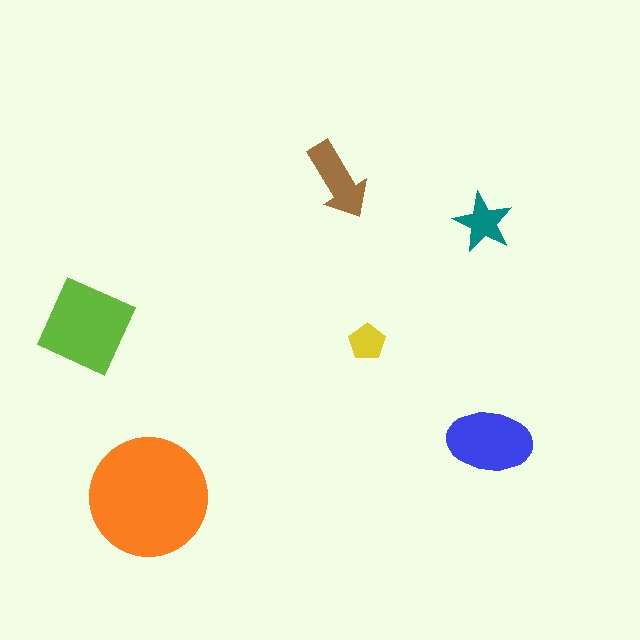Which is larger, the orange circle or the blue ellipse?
The orange circle.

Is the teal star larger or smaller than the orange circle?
Smaller.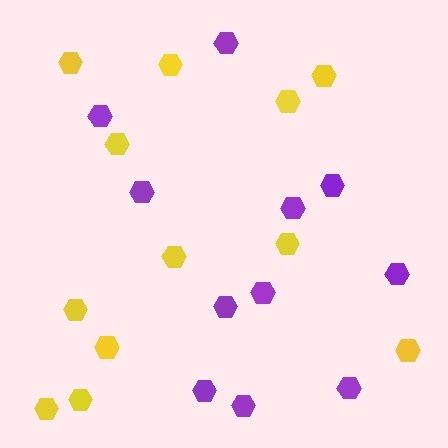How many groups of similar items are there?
There are 2 groups: one group of yellow hexagons (12) and one group of purple hexagons (11).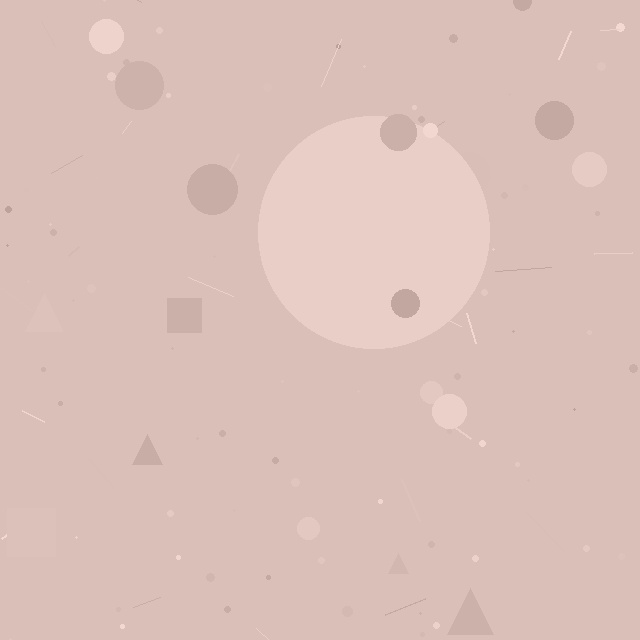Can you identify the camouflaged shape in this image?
The camouflaged shape is a circle.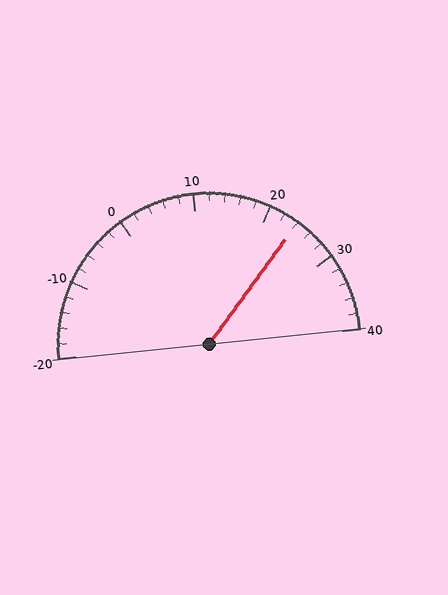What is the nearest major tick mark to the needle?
The nearest major tick mark is 20.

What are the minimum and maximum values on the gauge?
The gauge ranges from -20 to 40.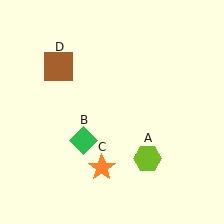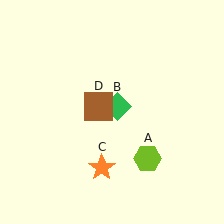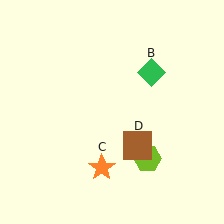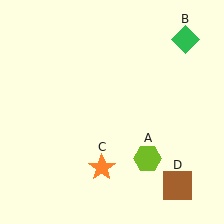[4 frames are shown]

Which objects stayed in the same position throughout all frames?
Lime hexagon (object A) and orange star (object C) remained stationary.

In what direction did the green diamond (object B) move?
The green diamond (object B) moved up and to the right.